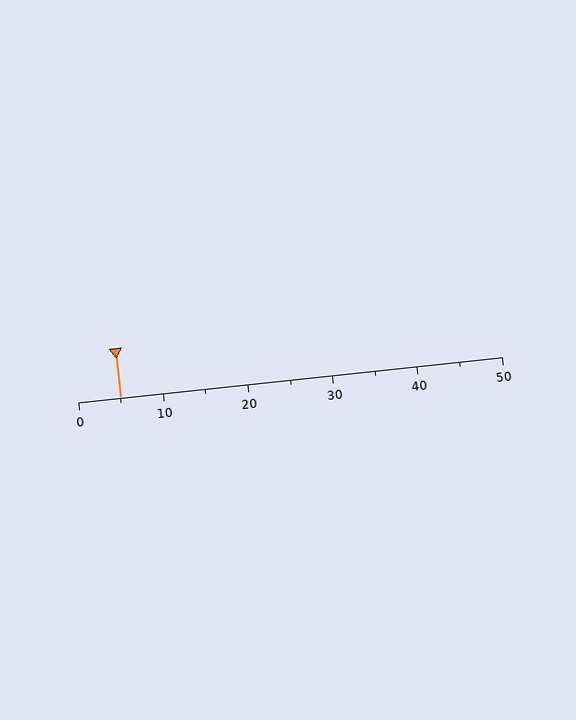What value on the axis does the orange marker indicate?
The marker indicates approximately 5.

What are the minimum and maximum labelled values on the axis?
The axis runs from 0 to 50.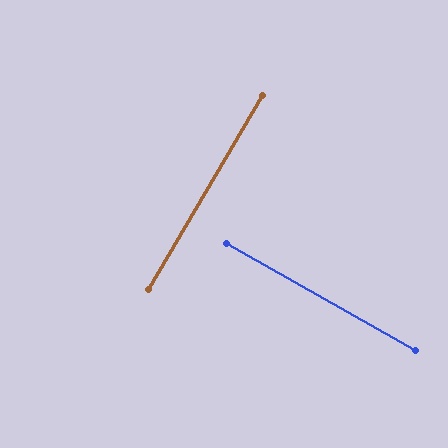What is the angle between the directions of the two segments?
Approximately 89 degrees.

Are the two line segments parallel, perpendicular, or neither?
Perpendicular — they meet at approximately 89°.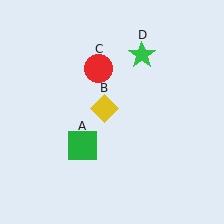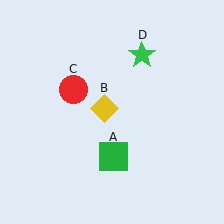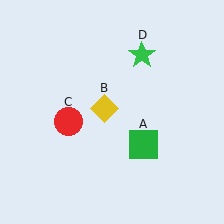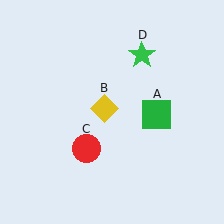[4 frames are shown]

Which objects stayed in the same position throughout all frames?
Yellow diamond (object B) and green star (object D) remained stationary.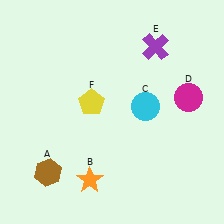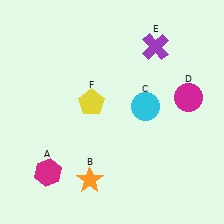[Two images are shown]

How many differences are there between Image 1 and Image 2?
There is 1 difference between the two images.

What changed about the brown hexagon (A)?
In Image 1, A is brown. In Image 2, it changed to magenta.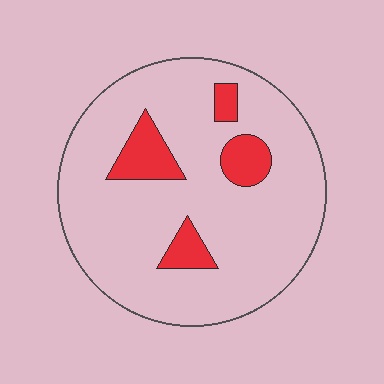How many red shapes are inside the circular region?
4.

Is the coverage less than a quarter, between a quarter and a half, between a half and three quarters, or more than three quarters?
Less than a quarter.